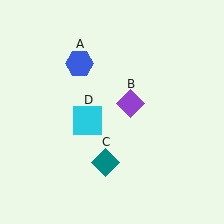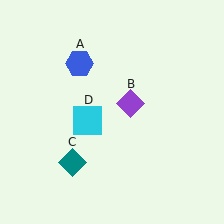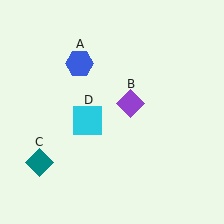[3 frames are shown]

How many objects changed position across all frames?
1 object changed position: teal diamond (object C).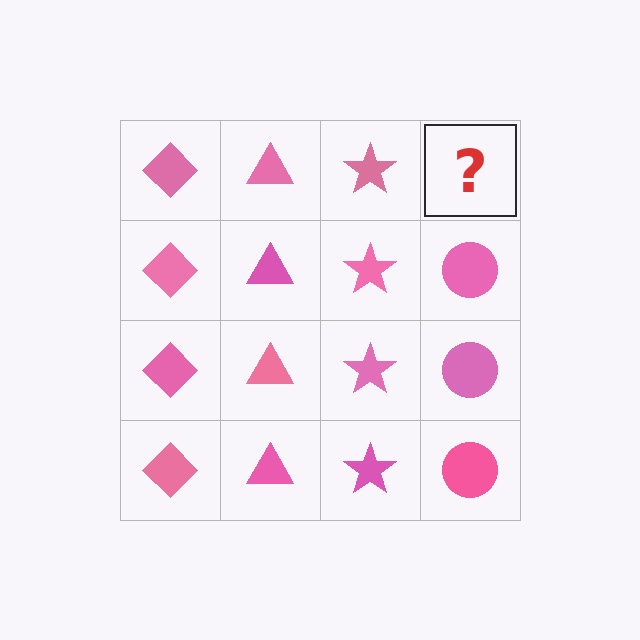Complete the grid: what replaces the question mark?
The question mark should be replaced with a pink circle.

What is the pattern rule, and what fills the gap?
The rule is that each column has a consistent shape. The gap should be filled with a pink circle.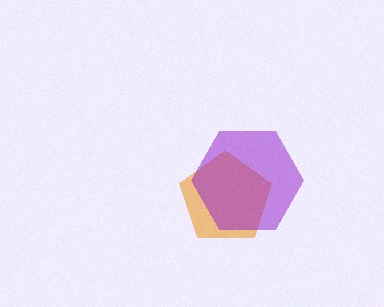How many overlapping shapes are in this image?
There are 2 overlapping shapes in the image.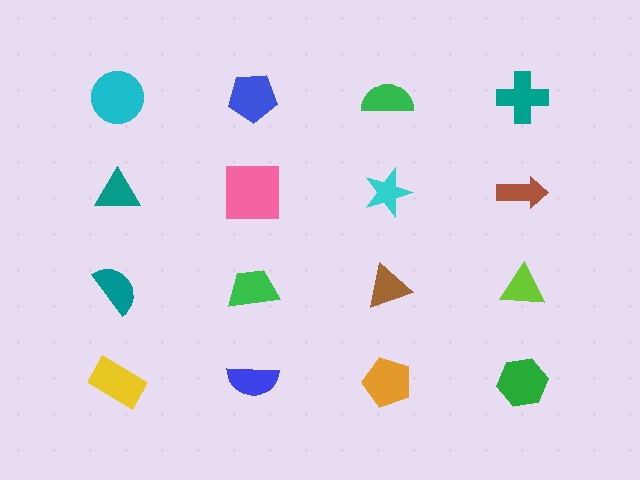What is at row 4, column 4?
A green hexagon.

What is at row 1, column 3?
A green semicircle.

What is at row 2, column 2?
A pink square.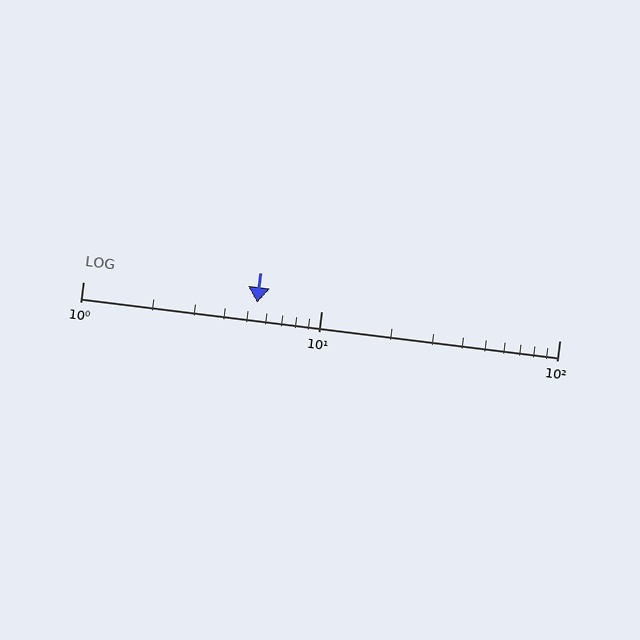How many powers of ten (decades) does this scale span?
The scale spans 2 decades, from 1 to 100.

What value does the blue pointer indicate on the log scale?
The pointer indicates approximately 5.4.